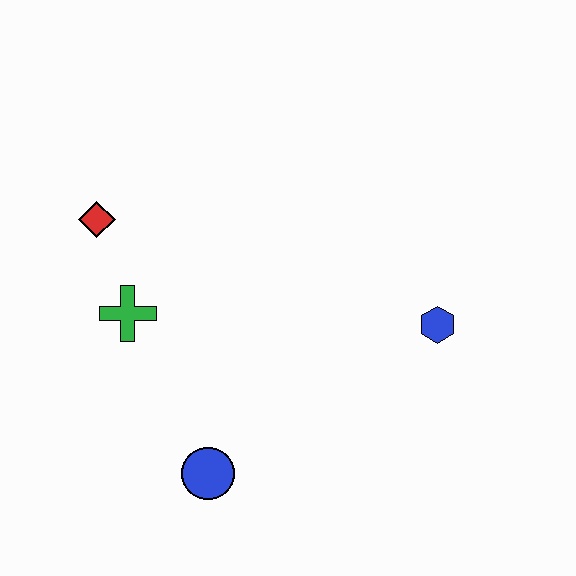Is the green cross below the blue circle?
No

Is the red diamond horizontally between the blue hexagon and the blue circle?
No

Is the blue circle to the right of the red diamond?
Yes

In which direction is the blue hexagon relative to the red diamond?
The blue hexagon is to the right of the red diamond.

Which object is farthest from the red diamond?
The blue hexagon is farthest from the red diamond.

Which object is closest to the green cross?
The red diamond is closest to the green cross.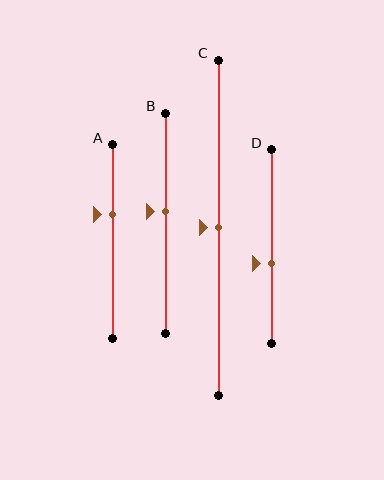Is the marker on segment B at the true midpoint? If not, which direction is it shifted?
No, the marker on segment B is shifted upward by about 5% of the segment length.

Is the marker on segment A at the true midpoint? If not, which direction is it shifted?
No, the marker on segment A is shifted upward by about 14% of the segment length.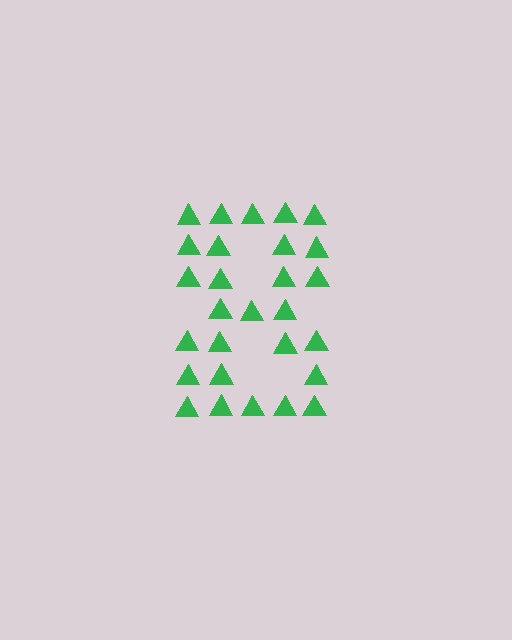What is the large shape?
The large shape is the digit 8.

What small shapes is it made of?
It is made of small triangles.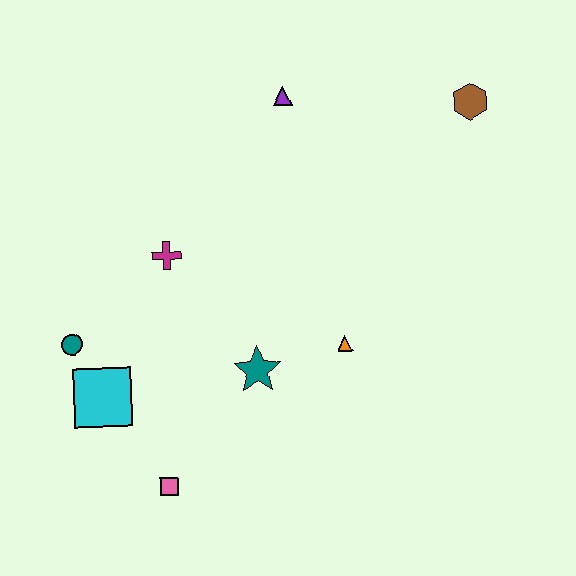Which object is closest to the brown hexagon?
The purple triangle is closest to the brown hexagon.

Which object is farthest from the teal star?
The brown hexagon is farthest from the teal star.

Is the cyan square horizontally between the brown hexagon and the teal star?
No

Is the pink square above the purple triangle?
No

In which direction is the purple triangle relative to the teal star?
The purple triangle is above the teal star.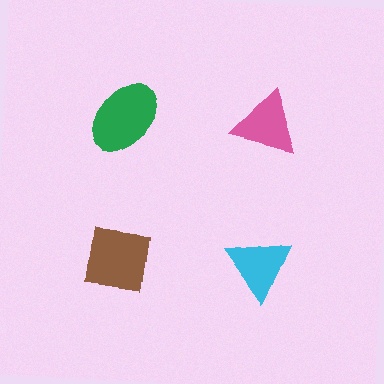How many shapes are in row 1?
2 shapes.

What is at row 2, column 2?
A cyan triangle.